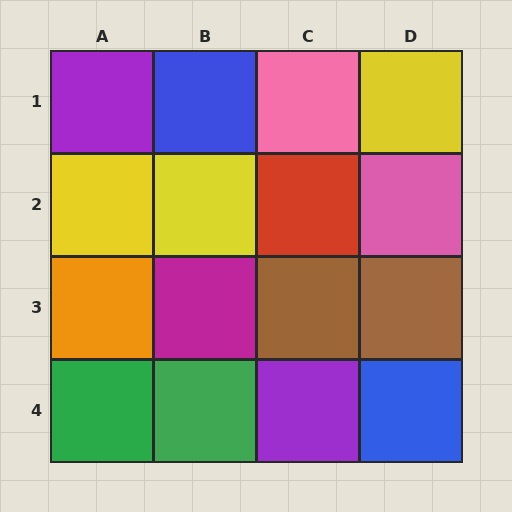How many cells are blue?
2 cells are blue.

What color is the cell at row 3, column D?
Brown.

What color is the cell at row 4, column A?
Green.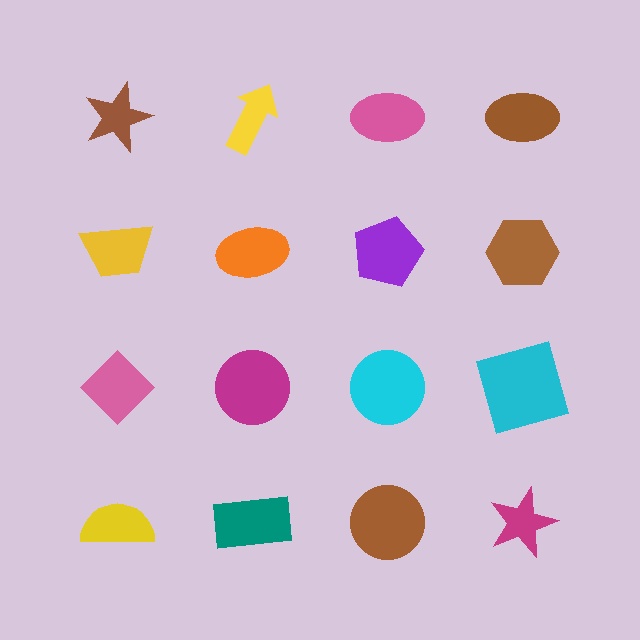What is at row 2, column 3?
A purple pentagon.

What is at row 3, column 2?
A magenta circle.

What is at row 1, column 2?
A yellow arrow.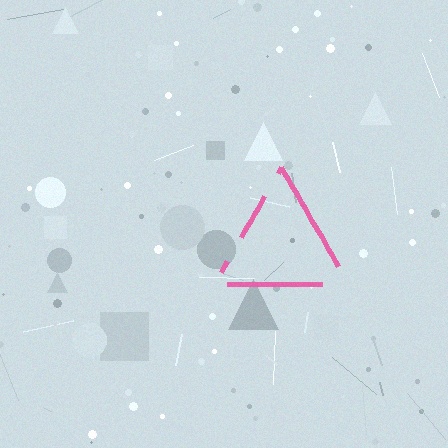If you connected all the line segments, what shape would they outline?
They would outline a triangle.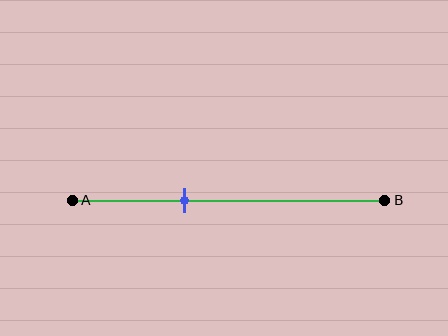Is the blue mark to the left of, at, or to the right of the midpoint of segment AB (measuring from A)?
The blue mark is to the left of the midpoint of segment AB.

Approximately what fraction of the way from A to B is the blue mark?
The blue mark is approximately 35% of the way from A to B.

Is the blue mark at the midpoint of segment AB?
No, the mark is at about 35% from A, not at the 50% midpoint.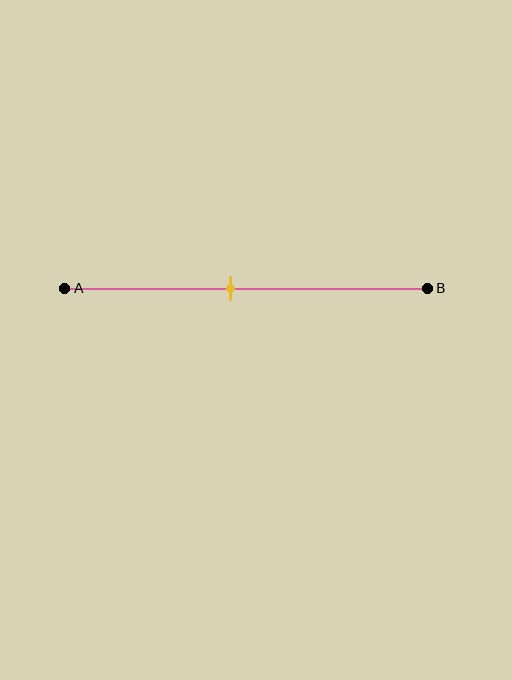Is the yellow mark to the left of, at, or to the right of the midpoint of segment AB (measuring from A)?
The yellow mark is to the left of the midpoint of segment AB.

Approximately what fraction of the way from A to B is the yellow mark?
The yellow mark is approximately 45% of the way from A to B.